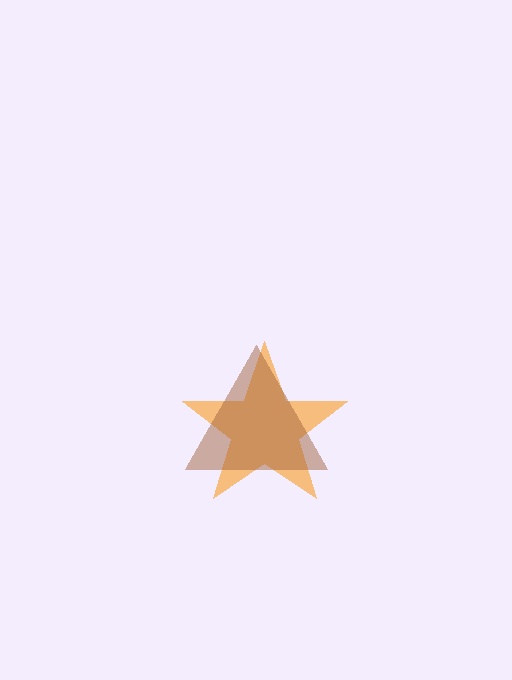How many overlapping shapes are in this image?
There are 2 overlapping shapes in the image.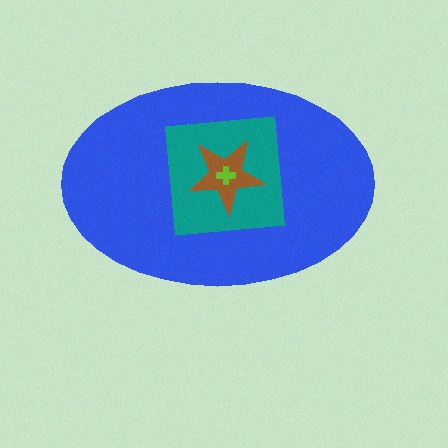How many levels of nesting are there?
4.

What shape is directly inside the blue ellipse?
The teal square.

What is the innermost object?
The lime cross.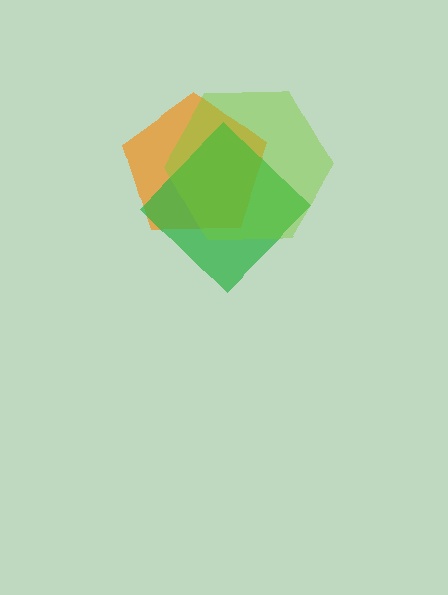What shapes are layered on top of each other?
The layered shapes are: an orange pentagon, a green diamond, a lime hexagon.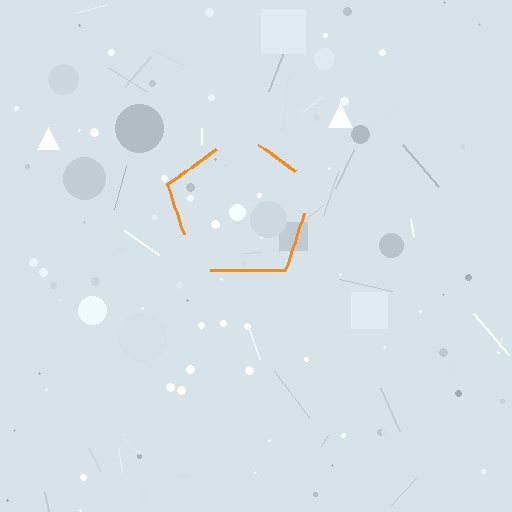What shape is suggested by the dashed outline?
The dashed outline suggests a pentagon.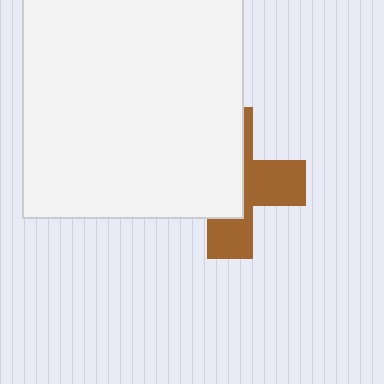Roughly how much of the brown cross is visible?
About half of it is visible (roughly 45%).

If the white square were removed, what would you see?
You would see the complete brown cross.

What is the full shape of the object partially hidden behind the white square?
The partially hidden object is a brown cross.